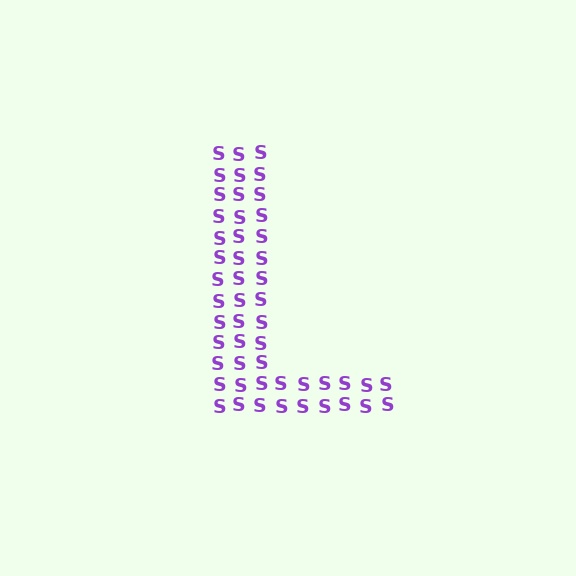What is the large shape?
The large shape is the letter L.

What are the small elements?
The small elements are letter S's.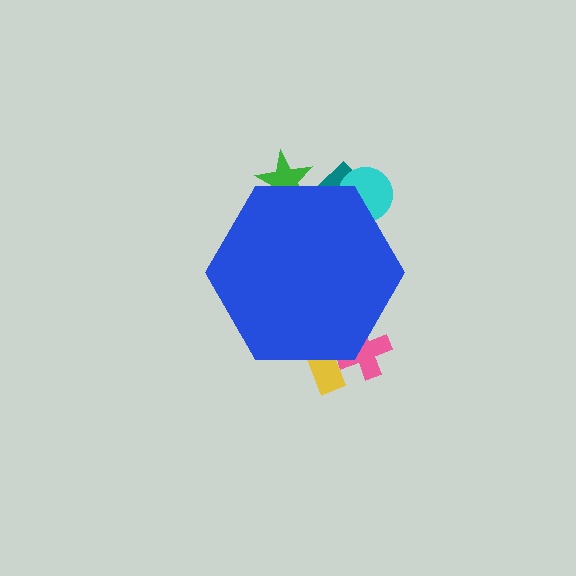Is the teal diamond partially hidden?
Yes, the teal diamond is partially hidden behind the blue hexagon.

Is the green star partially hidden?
Yes, the green star is partially hidden behind the blue hexagon.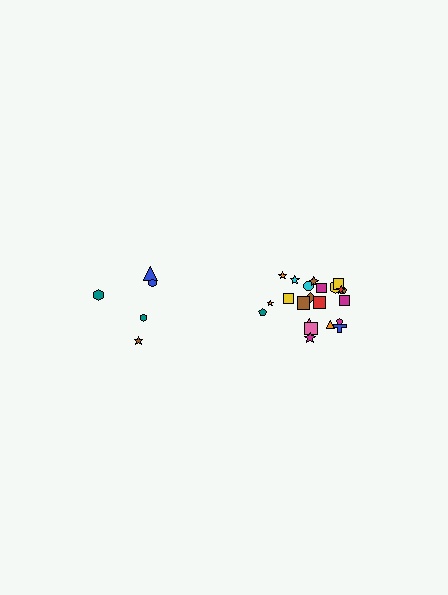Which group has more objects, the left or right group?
The right group.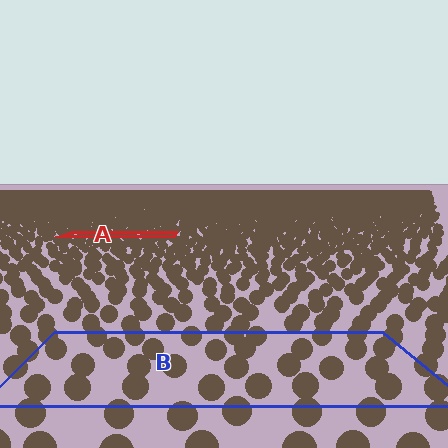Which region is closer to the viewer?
Region B is closer. The texture elements there are larger and more spread out.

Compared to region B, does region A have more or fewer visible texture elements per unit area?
Region A has more texture elements per unit area — they are packed more densely because it is farther away.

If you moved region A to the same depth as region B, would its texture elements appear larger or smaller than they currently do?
They would appear larger. At a closer depth, the same texture elements are projected at a bigger on-screen size.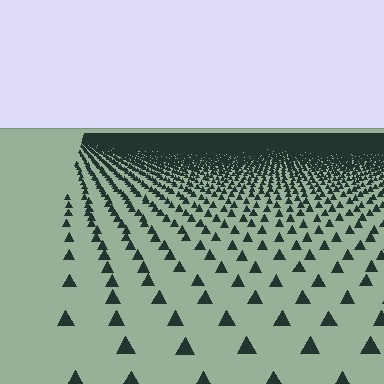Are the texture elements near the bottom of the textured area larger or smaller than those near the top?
Larger. Near the bottom, elements are closer to the viewer and appear at a bigger on-screen size.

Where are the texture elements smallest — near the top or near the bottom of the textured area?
Near the top.